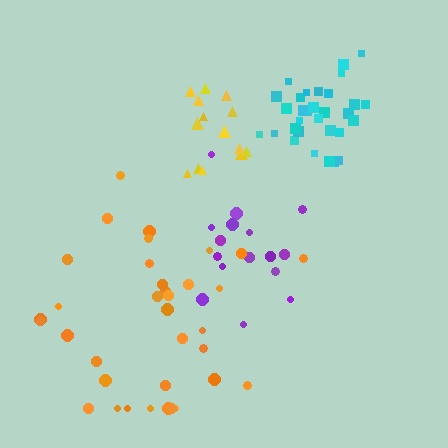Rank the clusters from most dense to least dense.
cyan, yellow, purple, orange.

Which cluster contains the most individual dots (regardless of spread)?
Orange (35).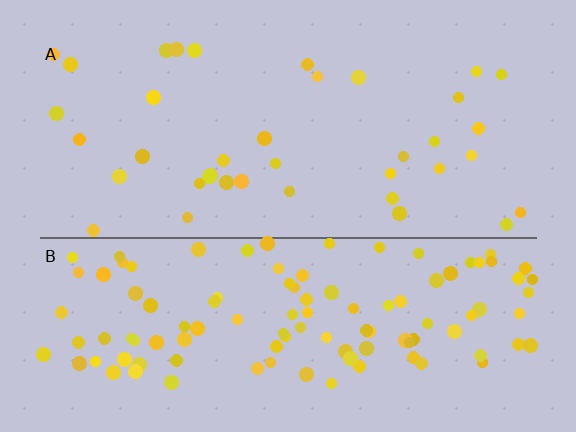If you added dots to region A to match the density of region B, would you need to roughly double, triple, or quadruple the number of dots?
Approximately triple.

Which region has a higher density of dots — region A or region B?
B (the bottom).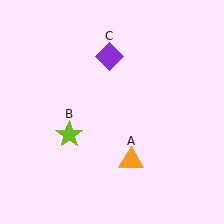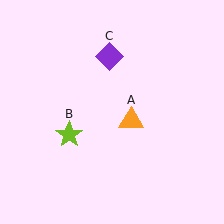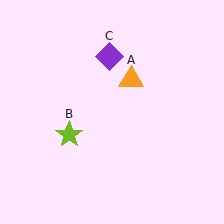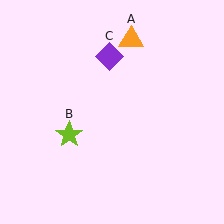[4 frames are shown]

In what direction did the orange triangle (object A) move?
The orange triangle (object A) moved up.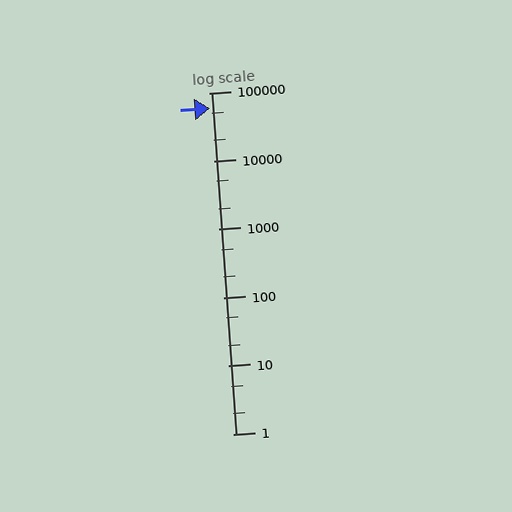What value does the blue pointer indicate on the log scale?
The pointer indicates approximately 59000.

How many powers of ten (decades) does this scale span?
The scale spans 5 decades, from 1 to 100000.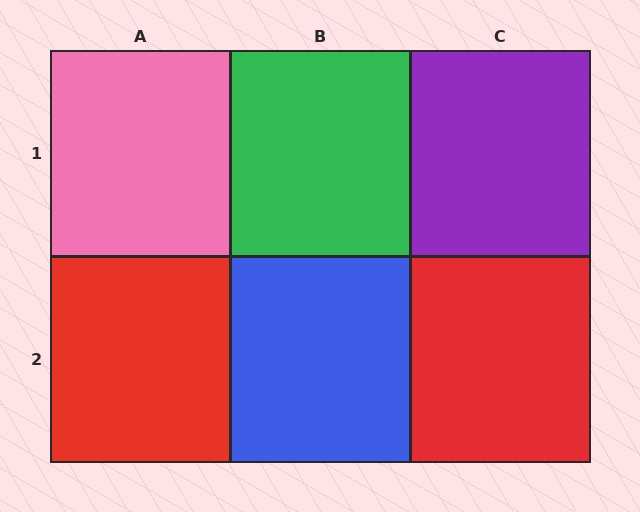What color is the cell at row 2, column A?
Red.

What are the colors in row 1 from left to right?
Pink, green, purple.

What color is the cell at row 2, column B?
Blue.